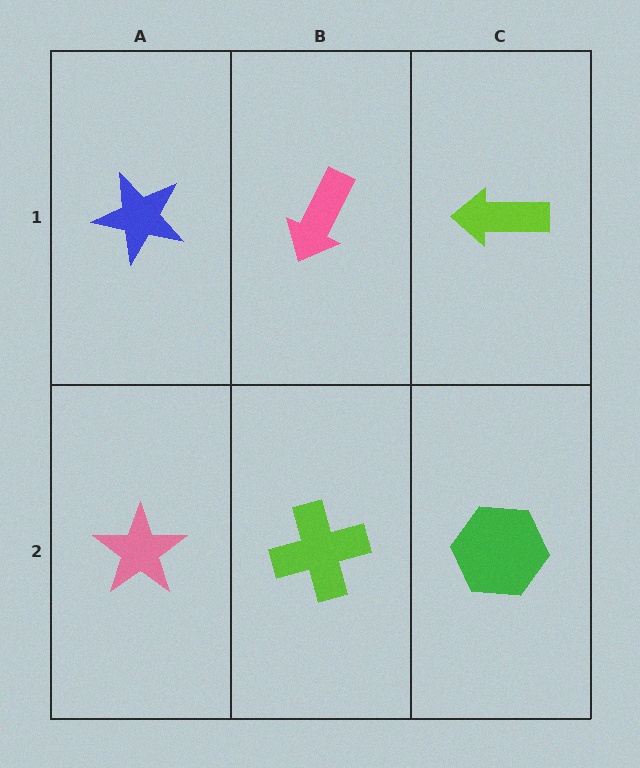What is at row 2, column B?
A lime cross.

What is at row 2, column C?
A green hexagon.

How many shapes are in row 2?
3 shapes.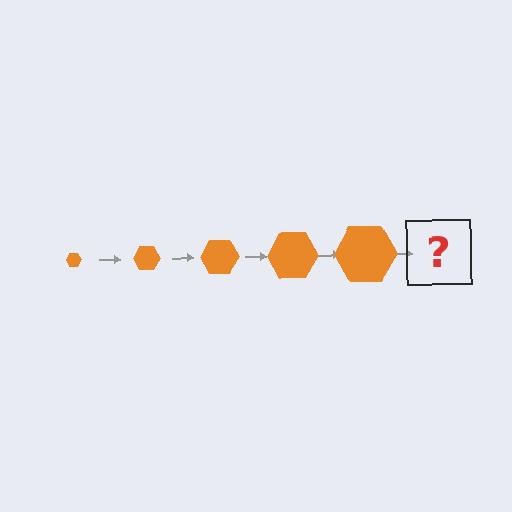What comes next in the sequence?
The next element should be an orange hexagon, larger than the previous one.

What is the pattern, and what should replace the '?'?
The pattern is that the hexagon gets progressively larger each step. The '?' should be an orange hexagon, larger than the previous one.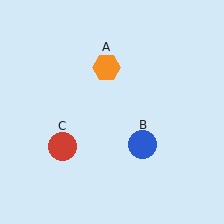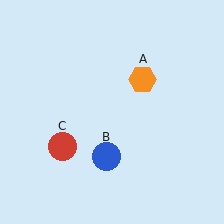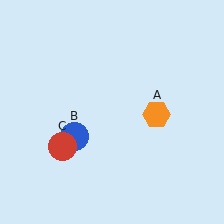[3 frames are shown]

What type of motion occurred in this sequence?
The orange hexagon (object A), blue circle (object B) rotated clockwise around the center of the scene.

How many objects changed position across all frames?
2 objects changed position: orange hexagon (object A), blue circle (object B).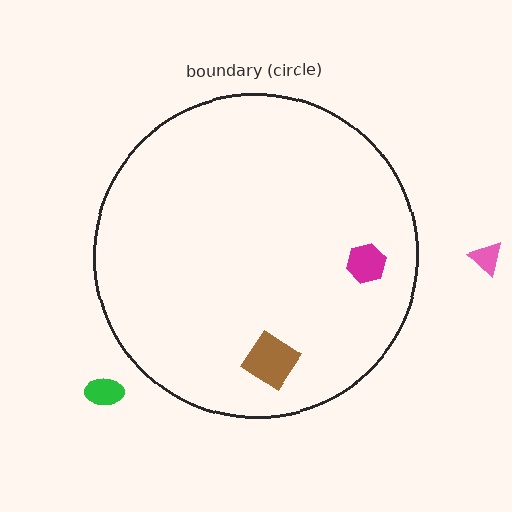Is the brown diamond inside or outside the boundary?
Inside.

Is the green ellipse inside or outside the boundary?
Outside.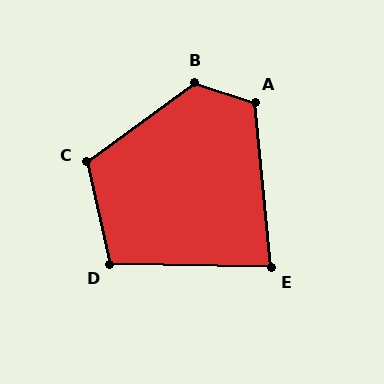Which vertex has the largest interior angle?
B, at approximately 125 degrees.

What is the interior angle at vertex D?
Approximately 104 degrees (obtuse).